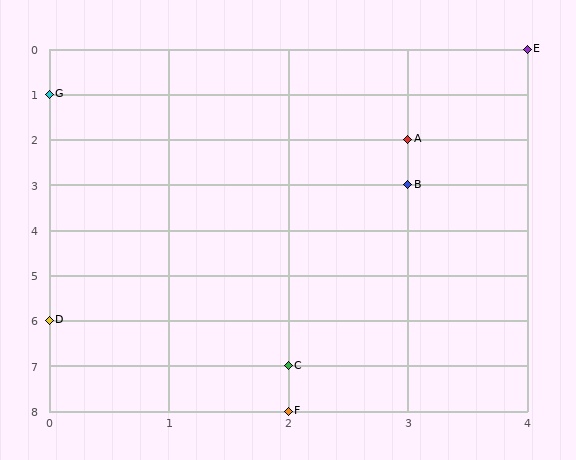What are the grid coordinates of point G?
Point G is at grid coordinates (0, 1).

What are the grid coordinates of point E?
Point E is at grid coordinates (4, 0).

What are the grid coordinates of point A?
Point A is at grid coordinates (3, 2).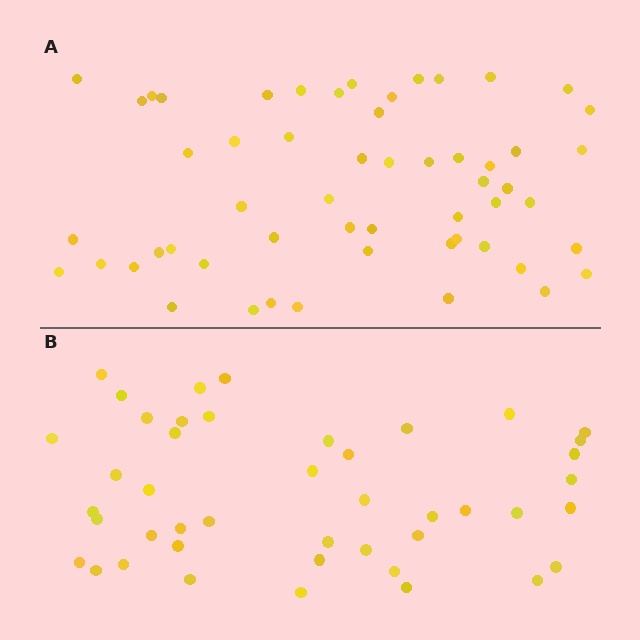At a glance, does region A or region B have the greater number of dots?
Region A (the top region) has more dots.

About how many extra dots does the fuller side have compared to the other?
Region A has roughly 12 or so more dots than region B.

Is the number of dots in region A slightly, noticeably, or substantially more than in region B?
Region A has noticeably more, but not dramatically so. The ratio is roughly 1.2 to 1.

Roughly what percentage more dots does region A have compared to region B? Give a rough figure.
About 25% more.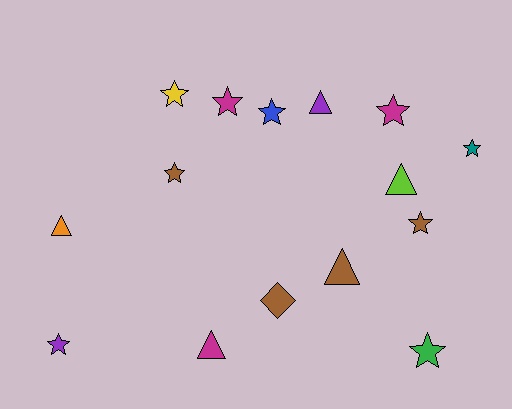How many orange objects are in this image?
There is 1 orange object.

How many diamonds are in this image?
There is 1 diamond.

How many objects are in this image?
There are 15 objects.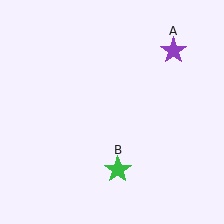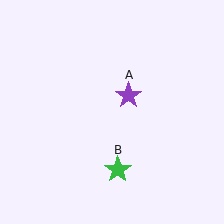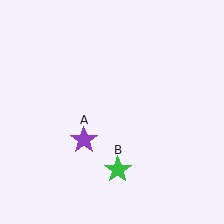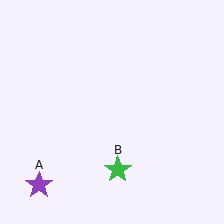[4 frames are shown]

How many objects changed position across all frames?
1 object changed position: purple star (object A).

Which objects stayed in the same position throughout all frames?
Green star (object B) remained stationary.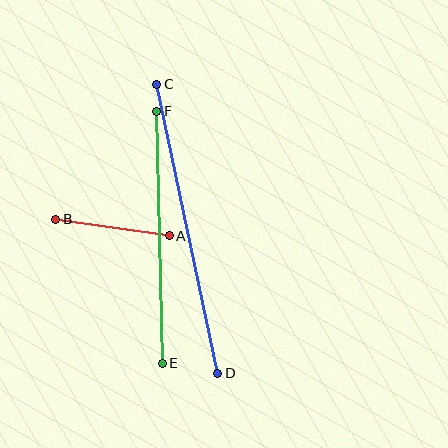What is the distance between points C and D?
The distance is approximately 296 pixels.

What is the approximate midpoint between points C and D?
The midpoint is at approximately (187, 229) pixels.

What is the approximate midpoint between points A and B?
The midpoint is at approximately (113, 227) pixels.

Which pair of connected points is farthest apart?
Points C and D are farthest apart.